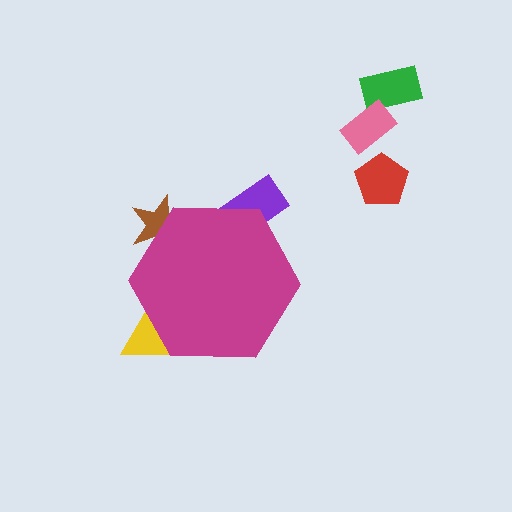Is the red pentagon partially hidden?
No, the red pentagon is fully visible.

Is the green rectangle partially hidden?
No, the green rectangle is fully visible.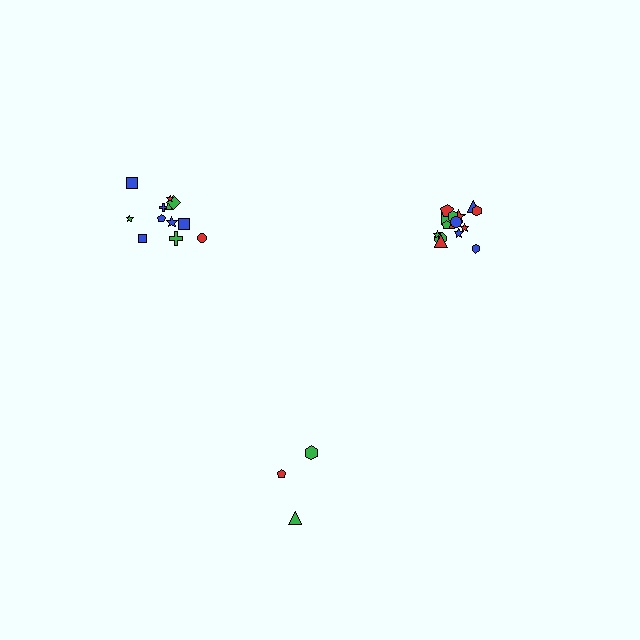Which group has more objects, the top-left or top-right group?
The top-right group.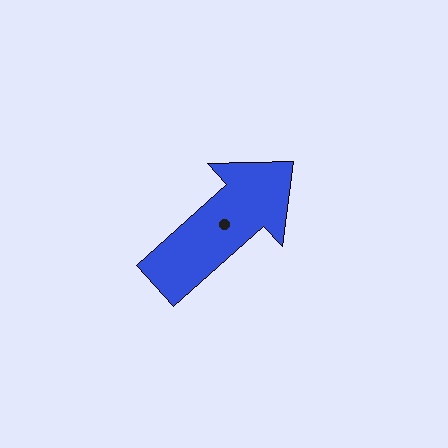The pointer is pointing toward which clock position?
Roughly 2 o'clock.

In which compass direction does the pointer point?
Northeast.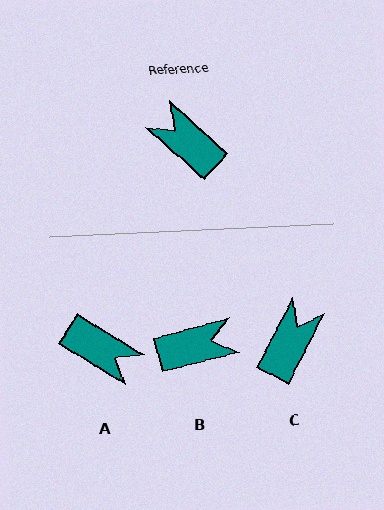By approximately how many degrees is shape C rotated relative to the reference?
Approximately 75 degrees clockwise.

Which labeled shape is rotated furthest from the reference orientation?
A, about 169 degrees away.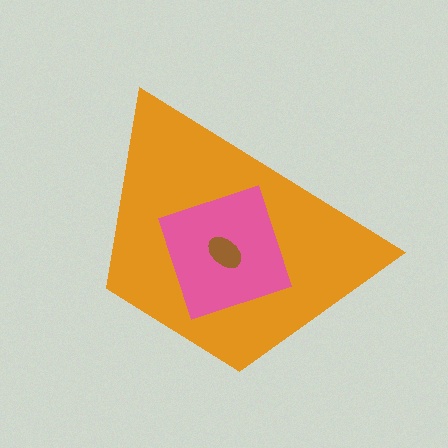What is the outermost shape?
The orange trapezoid.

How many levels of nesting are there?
3.